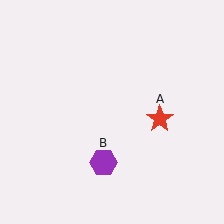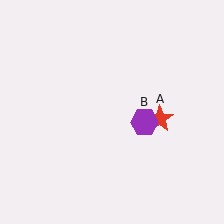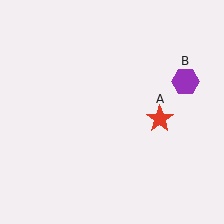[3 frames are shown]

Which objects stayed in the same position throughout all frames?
Red star (object A) remained stationary.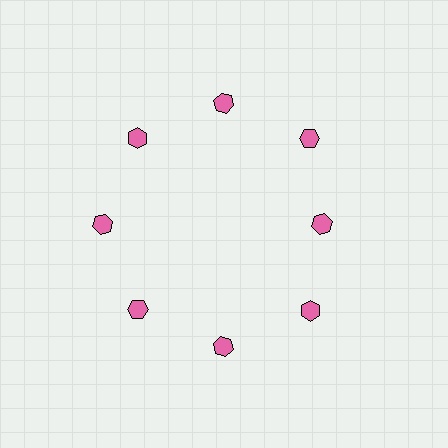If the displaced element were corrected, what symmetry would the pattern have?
It would have 8-fold rotational symmetry — the pattern would map onto itself every 45 degrees.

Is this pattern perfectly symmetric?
No. The 8 pink hexagons are arranged in a ring, but one element near the 3 o'clock position is pulled inward toward the center, breaking the 8-fold rotational symmetry.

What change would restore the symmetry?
The symmetry would be restored by moving it outward, back onto the ring so that all 8 hexagons sit at equal angles and equal distance from the center.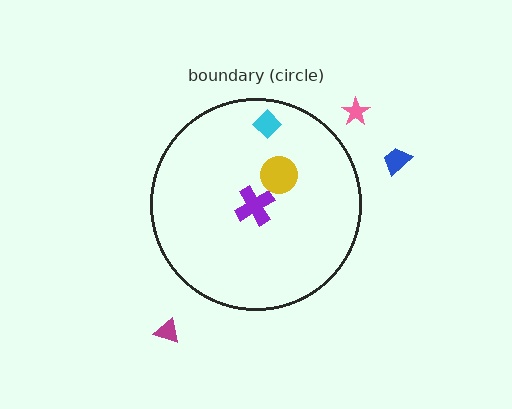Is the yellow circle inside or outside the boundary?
Inside.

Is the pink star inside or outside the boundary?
Outside.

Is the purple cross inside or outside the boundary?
Inside.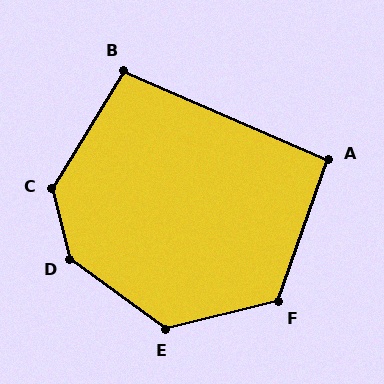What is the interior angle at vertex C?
Approximately 135 degrees (obtuse).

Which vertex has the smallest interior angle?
A, at approximately 94 degrees.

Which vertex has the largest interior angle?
D, at approximately 140 degrees.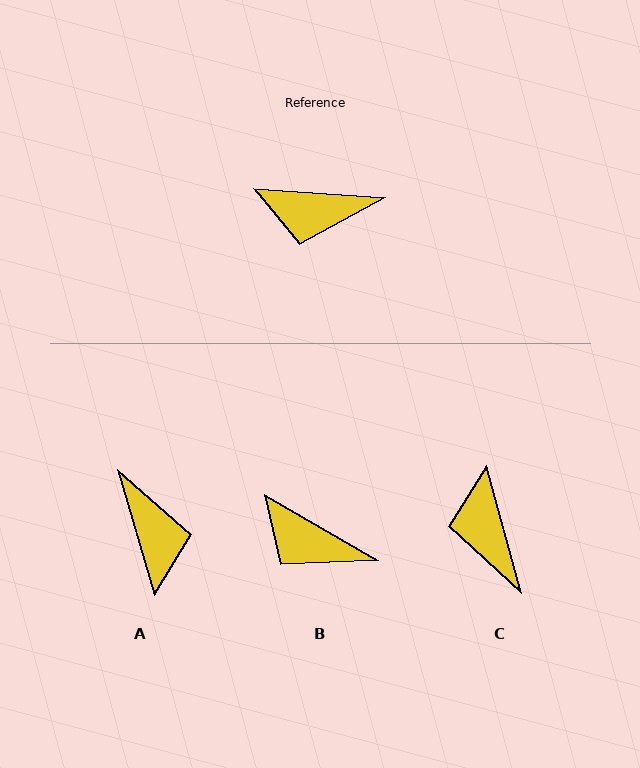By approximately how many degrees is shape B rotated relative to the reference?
Approximately 27 degrees clockwise.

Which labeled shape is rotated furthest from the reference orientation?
A, about 110 degrees away.